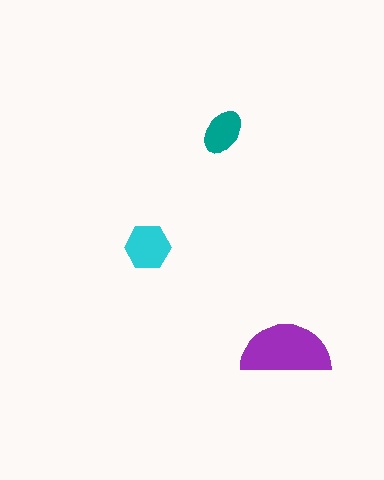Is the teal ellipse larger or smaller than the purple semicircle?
Smaller.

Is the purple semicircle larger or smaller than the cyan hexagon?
Larger.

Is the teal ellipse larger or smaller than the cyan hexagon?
Smaller.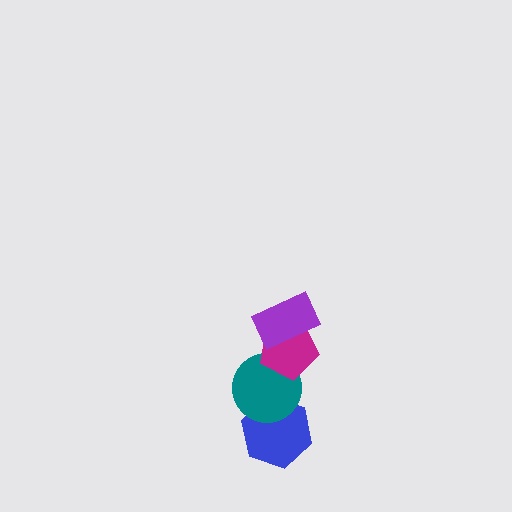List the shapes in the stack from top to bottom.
From top to bottom: the purple rectangle, the magenta pentagon, the teal circle, the blue hexagon.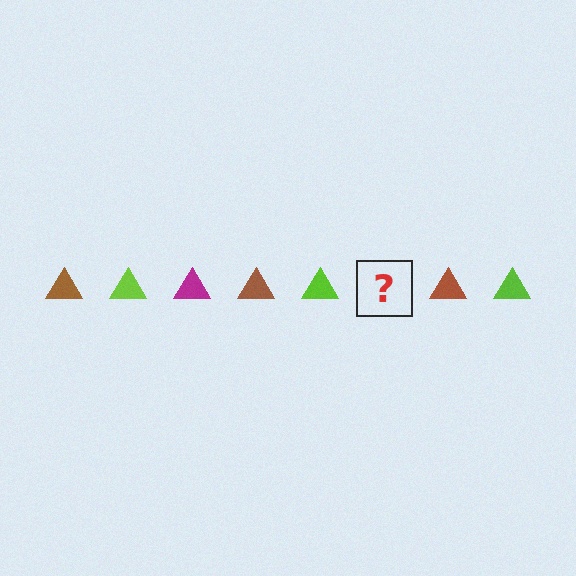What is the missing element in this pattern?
The missing element is a magenta triangle.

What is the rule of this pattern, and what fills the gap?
The rule is that the pattern cycles through brown, lime, magenta triangles. The gap should be filled with a magenta triangle.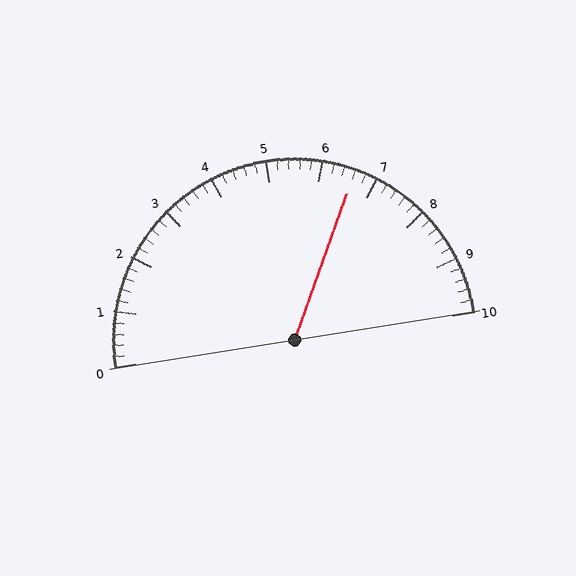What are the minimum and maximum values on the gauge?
The gauge ranges from 0 to 10.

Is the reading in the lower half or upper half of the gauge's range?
The reading is in the upper half of the range (0 to 10).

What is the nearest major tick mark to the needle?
The nearest major tick mark is 7.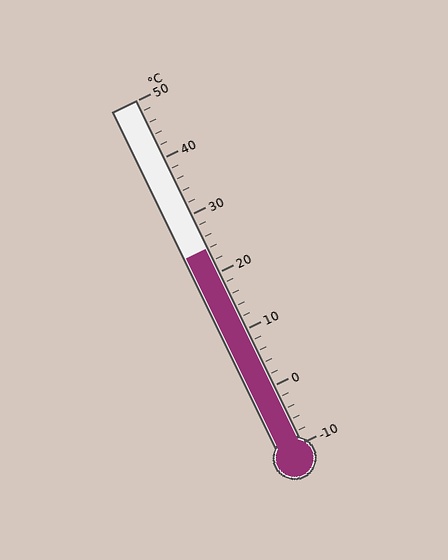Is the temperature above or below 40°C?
The temperature is below 40°C.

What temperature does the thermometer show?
The thermometer shows approximately 24°C.